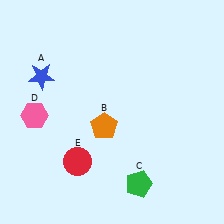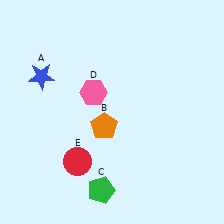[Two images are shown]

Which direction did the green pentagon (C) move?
The green pentagon (C) moved left.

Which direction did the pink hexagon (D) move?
The pink hexagon (D) moved right.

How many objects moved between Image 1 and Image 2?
2 objects moved between the two images.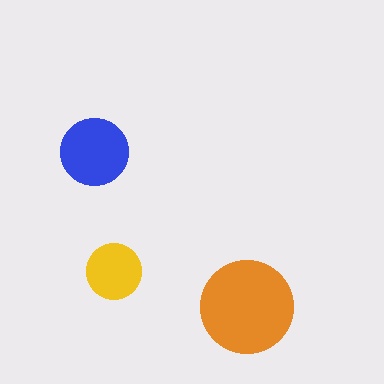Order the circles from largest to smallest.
the orange one, the blue one, the yellow one.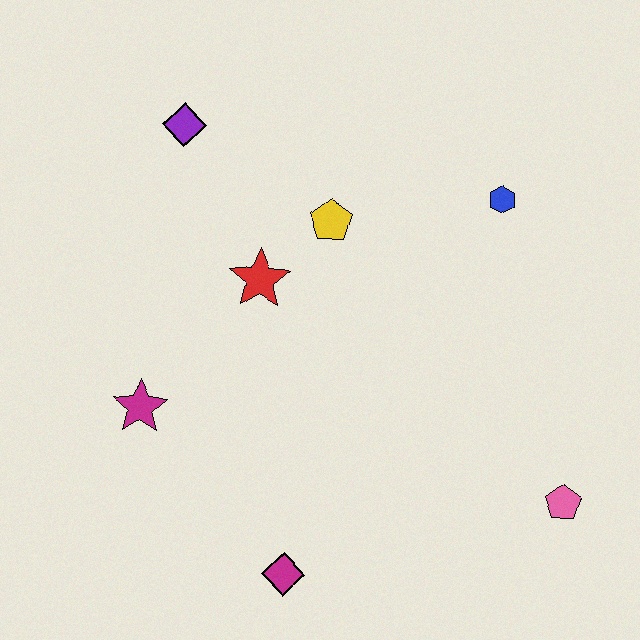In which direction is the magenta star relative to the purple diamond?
The magenta star is below the purple diamond.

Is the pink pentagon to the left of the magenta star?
No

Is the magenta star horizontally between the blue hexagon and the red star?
No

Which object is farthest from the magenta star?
The pink pentagon is farthest from the magenta star.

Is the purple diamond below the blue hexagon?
No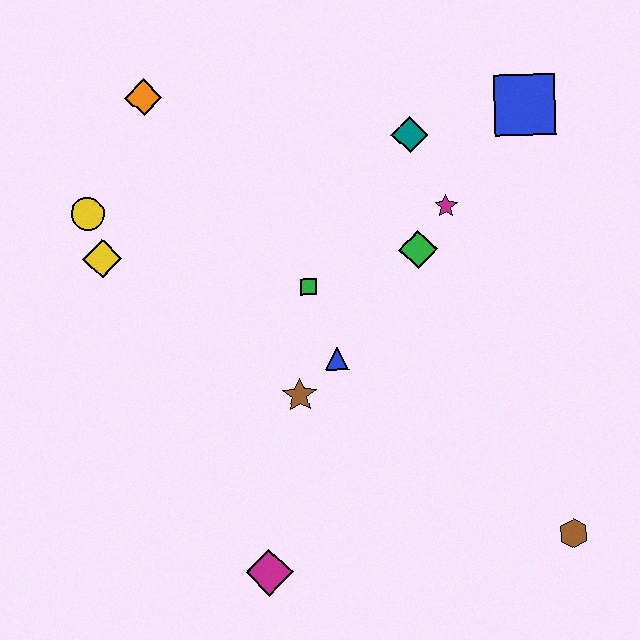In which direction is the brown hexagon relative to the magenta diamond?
The brown hexagon is to the right of the magenta diamond.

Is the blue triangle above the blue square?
No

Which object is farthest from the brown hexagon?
The orange diamond is farthest from the brown hexagon.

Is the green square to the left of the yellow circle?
No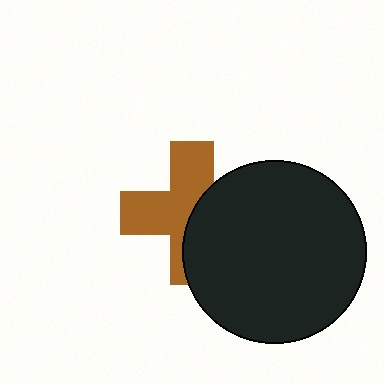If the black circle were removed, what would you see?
You would see the complete brown cross.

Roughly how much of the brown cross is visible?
About half of it is visible (roughly 56%).